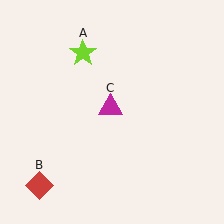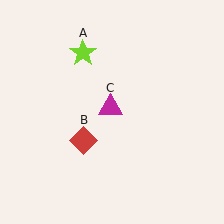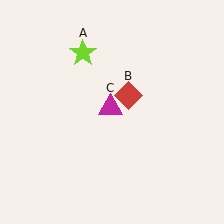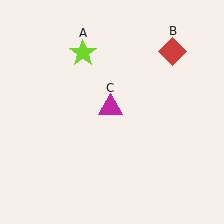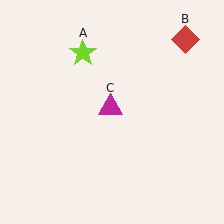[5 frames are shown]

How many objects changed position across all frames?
1 object changed position: red diamond (object B).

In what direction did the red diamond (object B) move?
The red diamond (object B) moved up and to the right.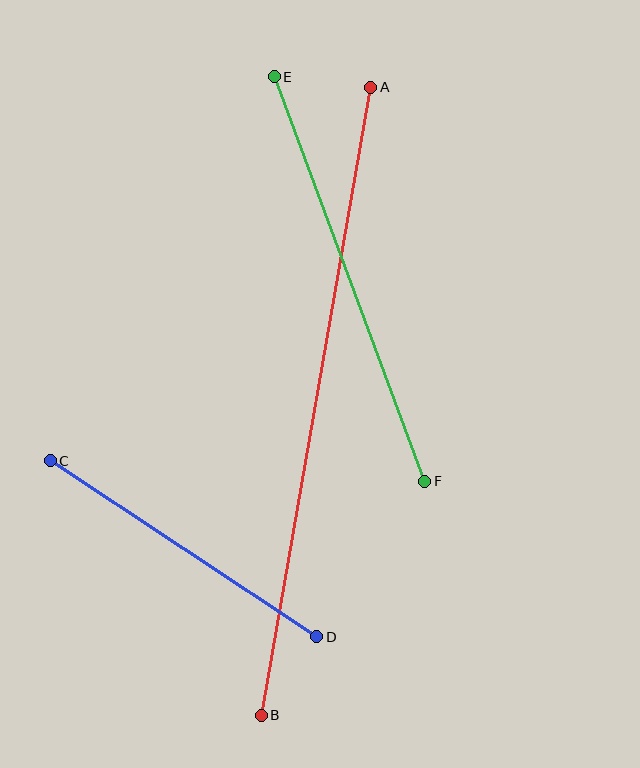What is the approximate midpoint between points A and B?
The midpoint is at approximately (316, 401) pixels.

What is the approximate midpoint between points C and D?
The midpoint is at approximately (184, 549) pixels.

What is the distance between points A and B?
The distance is approximately 637 pixels.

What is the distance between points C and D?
The distance is approximately 319 pixels.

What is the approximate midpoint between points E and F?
The midpoint is at approximately (349, 279) pixels.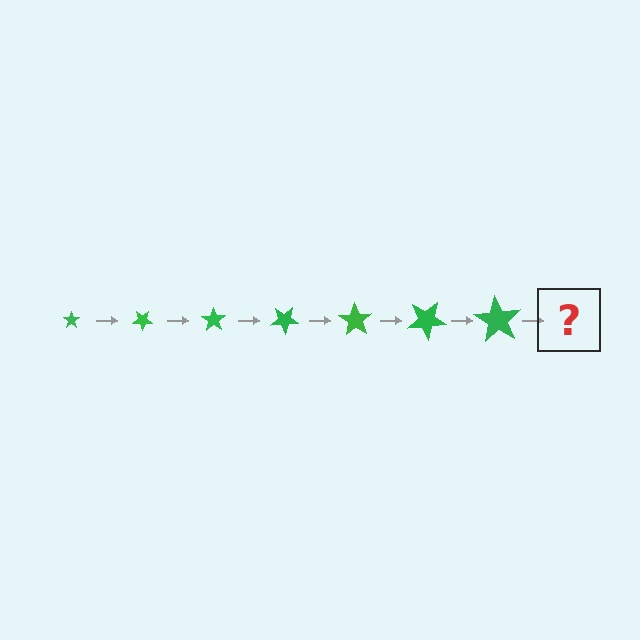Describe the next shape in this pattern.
It should be a star, larger than the previous one and rotated 245 degrees from the start.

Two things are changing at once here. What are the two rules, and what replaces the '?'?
The two rules are that the star grows larger each step and it rotates 35 degrees each step. The '?' should be a star, larger than the previous one and rotated 245 degrees from the start.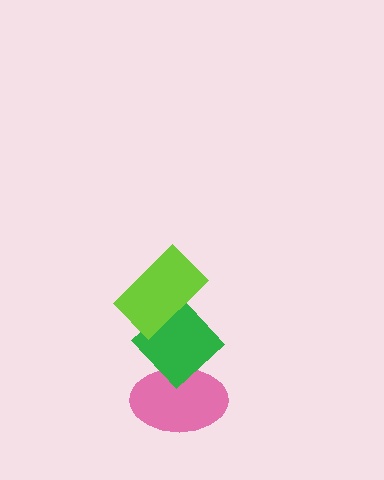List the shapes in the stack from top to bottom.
From top to bottom: the lime rectangle, the green diamond, the pink ellipse.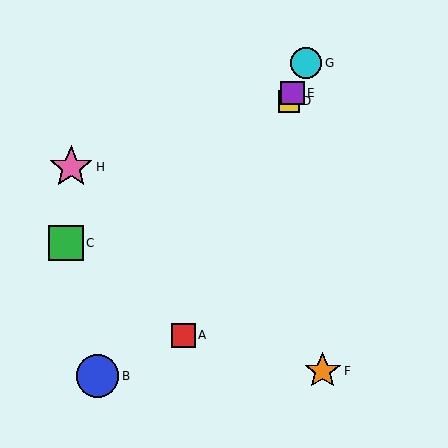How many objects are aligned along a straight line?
4 objects (A, D, E, G) are aligned along a straight line.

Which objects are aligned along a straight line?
Objects A, D, E, G are aligned along a straight line.